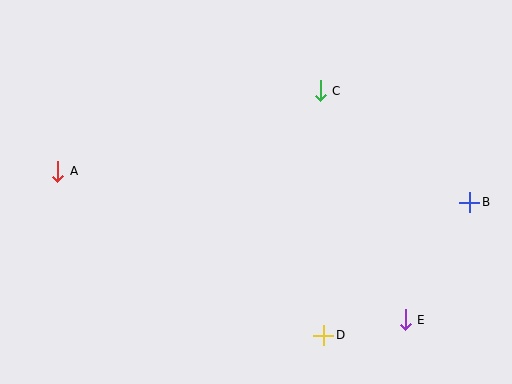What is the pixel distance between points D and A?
The distance between D and A is 312 pixels.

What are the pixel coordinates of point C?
Point C is at (320, 91).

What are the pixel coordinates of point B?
Point B is at (470, 202).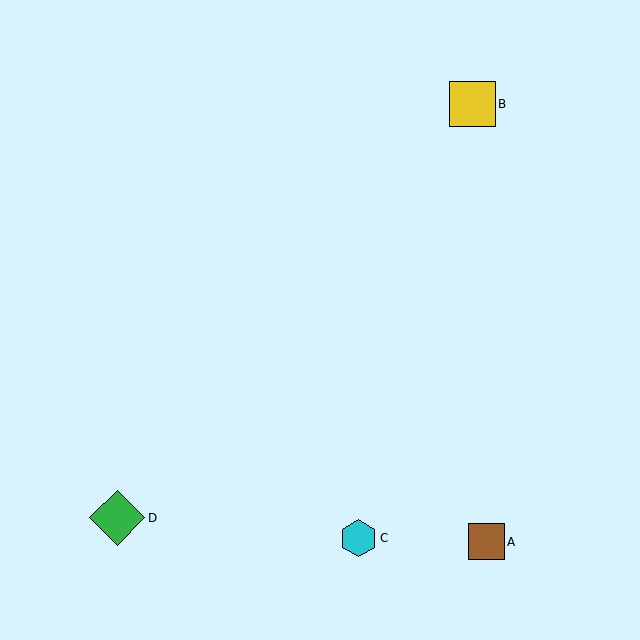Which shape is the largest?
The green diamond (labeled D) is the largest.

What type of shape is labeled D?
Shape D is a green diamond.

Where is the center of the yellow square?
The center of the yellow square is at (473, 104).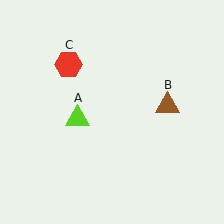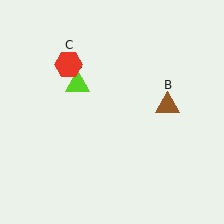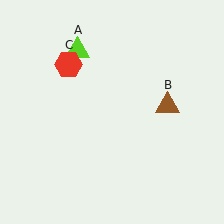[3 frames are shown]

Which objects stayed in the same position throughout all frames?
Brown triangle (object B) and red hexagon (object C) remained stationary.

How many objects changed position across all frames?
1 object changed position: lime triangle (object A).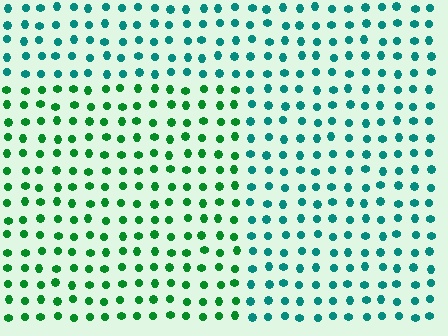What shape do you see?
I see a rectangle.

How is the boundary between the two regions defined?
The boundary is defined purely by a slight shift in hue (about 40 degrees). Spacing, size, and orientation are identical on both sides.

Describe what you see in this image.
The image is filled with small teal elements in a uniform arrangement. A rectangle-shaped region is visible where the elements are tinted to a slightly different hue, forming a subtle color boundary.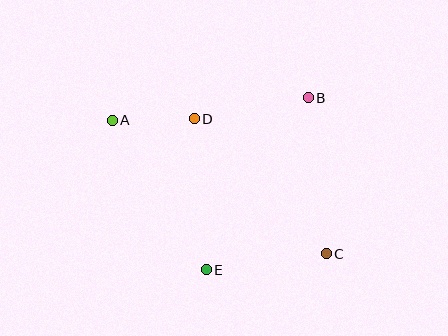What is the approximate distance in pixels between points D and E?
The distance between D and E is approximately 151 pixels.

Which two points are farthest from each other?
Points A and C are farthest from each other.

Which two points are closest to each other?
Points A and D are closest to each other.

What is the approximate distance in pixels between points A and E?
The distance between A and E is approximately 177 pixels.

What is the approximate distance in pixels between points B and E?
The distance between B and E is approximately 200 pixels.